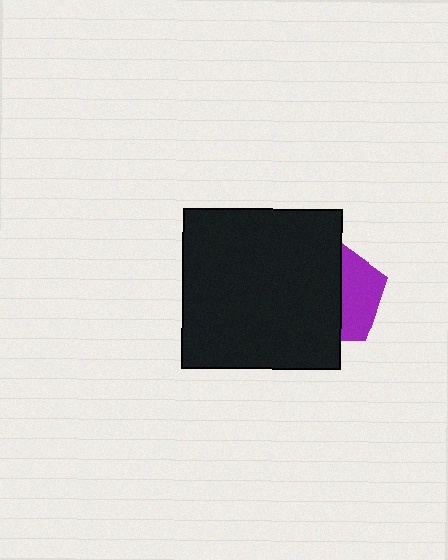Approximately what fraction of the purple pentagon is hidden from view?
Roughly 61% of the purple pentagon is hidden behind the black square.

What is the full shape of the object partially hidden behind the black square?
The partially hidden object is a purple pentagon.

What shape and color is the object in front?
The object in front is a black square.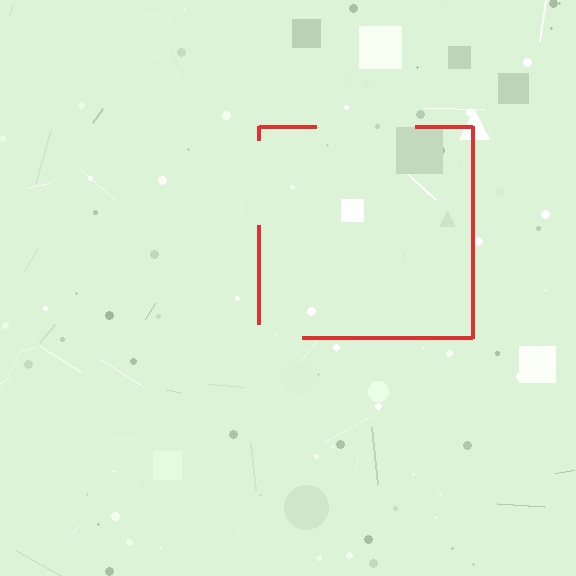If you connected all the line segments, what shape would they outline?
They would outline a square.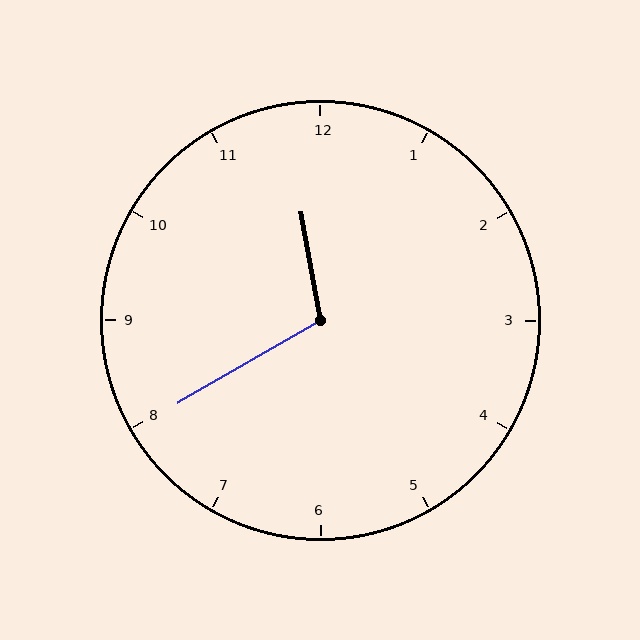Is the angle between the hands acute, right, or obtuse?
It is obtuse.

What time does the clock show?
11:40.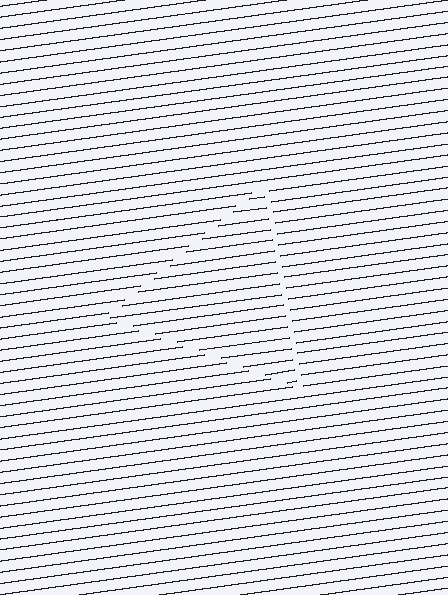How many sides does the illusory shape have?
3 sides — the line-ends trace a triangle.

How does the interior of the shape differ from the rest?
The interior of the shape contains the same grating, shifted by half a period — the contour is defined by the phase discontinuity where line-ends from the inner and outer gratings abut.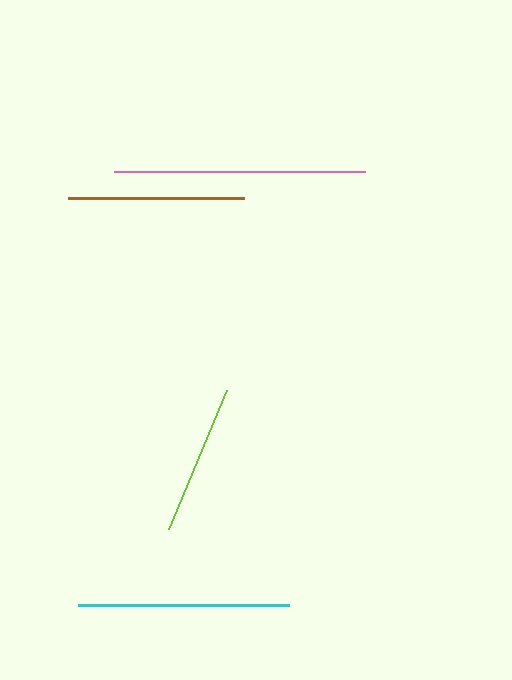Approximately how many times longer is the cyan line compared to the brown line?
The cyan line is approximately 1.2 times the length of the brown line.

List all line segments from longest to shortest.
From longest to shortest: pink, cyan, brown, lime.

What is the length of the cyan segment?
The cyan segment is approximately 211 pixels long.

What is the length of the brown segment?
The brown segment is approximately 176 pixels long.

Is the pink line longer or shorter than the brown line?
The pink line is longer than the brown line.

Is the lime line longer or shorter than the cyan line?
The cyan line is longer than the lime line.